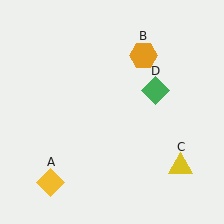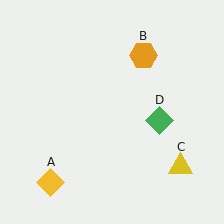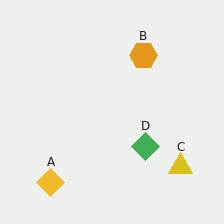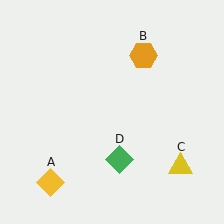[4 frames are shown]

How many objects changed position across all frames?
1 object changed position: green diamond (object D).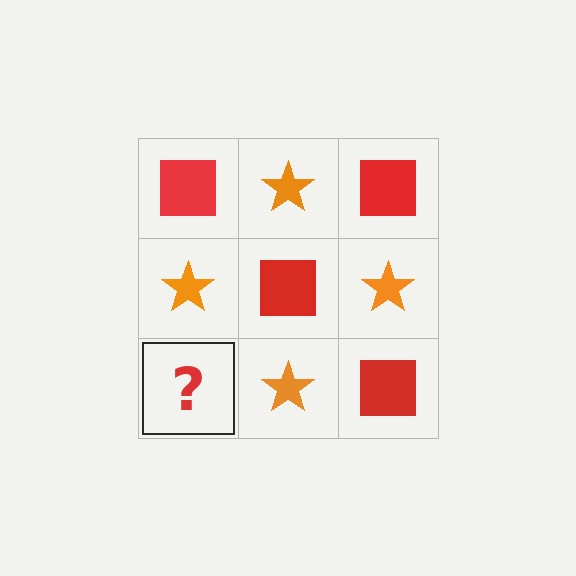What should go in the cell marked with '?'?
The missing cell should contain a red square.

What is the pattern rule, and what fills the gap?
The rule is that it alternates red square and orange star in a checkerboard pattern. The gap should be filled with a red square.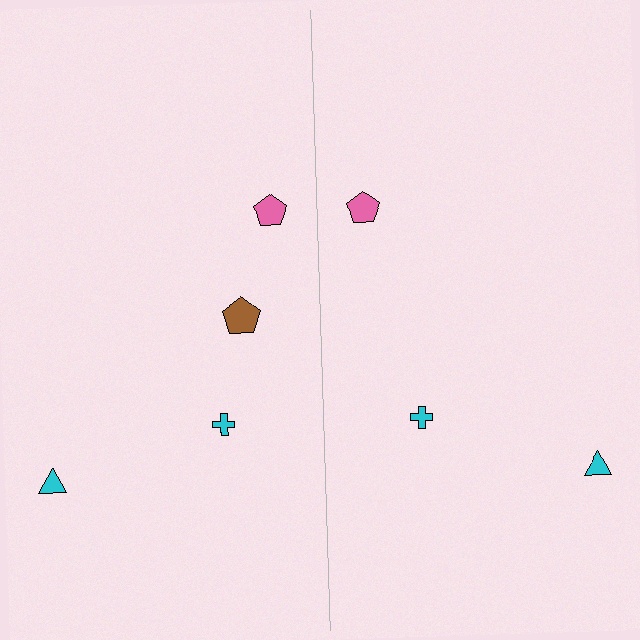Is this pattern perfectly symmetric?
No, the pattern is not perfectly symmetric. A brown pentagon is missing from the right side.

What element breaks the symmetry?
A brown pentagon is missing from the right side.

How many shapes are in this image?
There are 7 shapes in this image.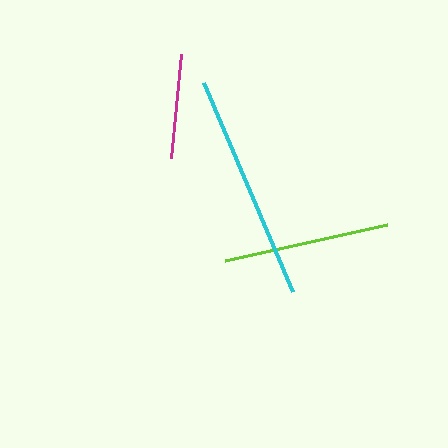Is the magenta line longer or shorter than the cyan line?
The cyan line is longer than the magenta line.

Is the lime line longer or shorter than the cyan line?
The cyan line is longer than the lime line.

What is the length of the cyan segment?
The cyan segment is approximately 228 pixels long.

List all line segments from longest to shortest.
From longest to shortest: cyan, lime, magenta.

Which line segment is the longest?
The cyan line is the longest at approximately 228 pixels.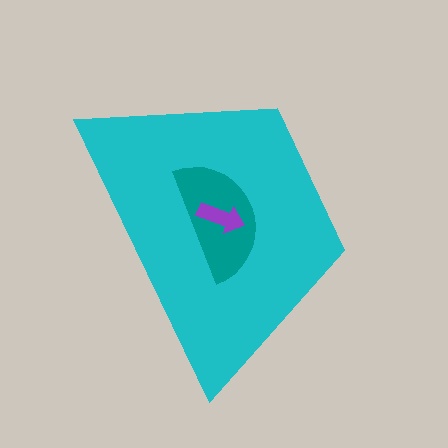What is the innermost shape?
The purple arrow.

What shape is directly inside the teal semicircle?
The purple arrow.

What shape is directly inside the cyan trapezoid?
The teal semicircle.